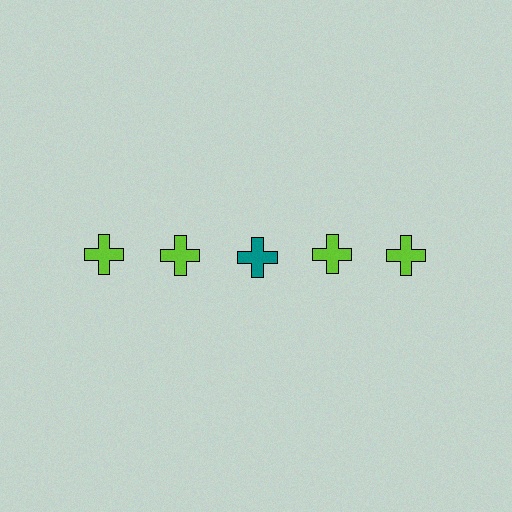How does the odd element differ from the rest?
It has a different color: teal instead of lime.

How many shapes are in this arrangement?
There are 5 shapes arranged in a grid pattern.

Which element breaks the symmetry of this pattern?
The teal cross in the top row, center column breaks the symmetry. All other shapes are lime crosses.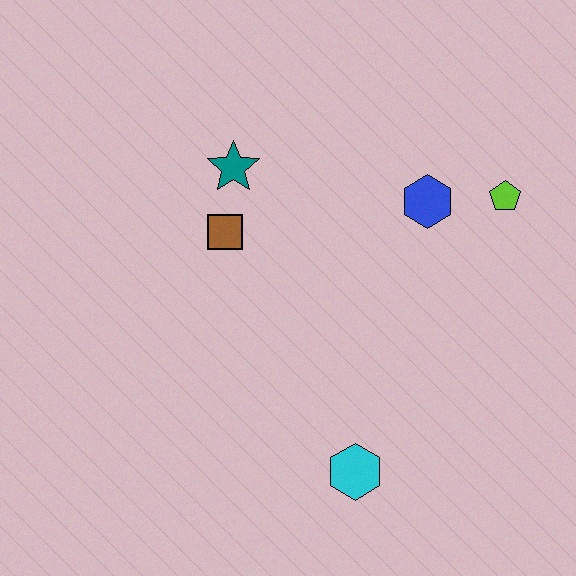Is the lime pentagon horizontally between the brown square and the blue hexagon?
No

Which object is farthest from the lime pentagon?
The cyan hexagon is farthest from the lime pentagon.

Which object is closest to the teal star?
The brown square is closest to the teal star.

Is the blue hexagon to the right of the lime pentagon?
No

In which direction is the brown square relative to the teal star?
The brown square is below the teal star.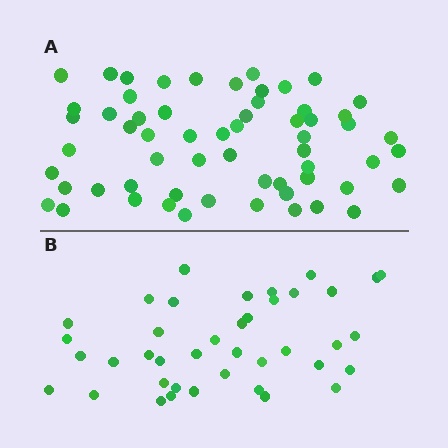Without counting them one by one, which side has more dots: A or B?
Region A (the top region) has more dots.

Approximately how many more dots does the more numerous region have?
Region A has approximately 20 more dots than region B.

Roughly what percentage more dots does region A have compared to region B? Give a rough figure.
About 50% more.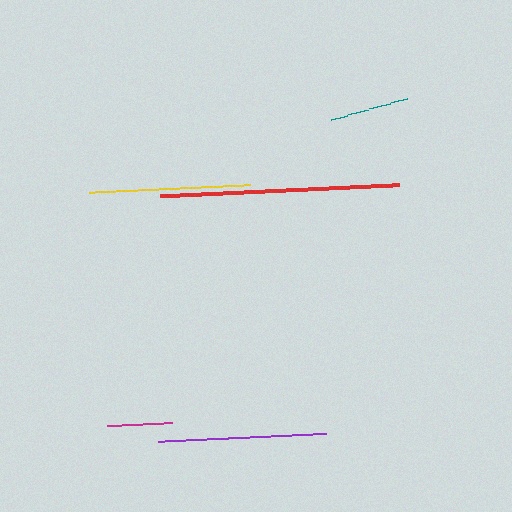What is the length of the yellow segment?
The yellow segment is approximately 161 pixels long.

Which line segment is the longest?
The red line is the longest at approximately 239 pixels.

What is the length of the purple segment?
The purple segment is approximately 169 pixels long.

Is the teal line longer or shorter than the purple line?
The purple line is longer than the teal line.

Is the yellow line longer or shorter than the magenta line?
The yellow line is longer than the magenta line.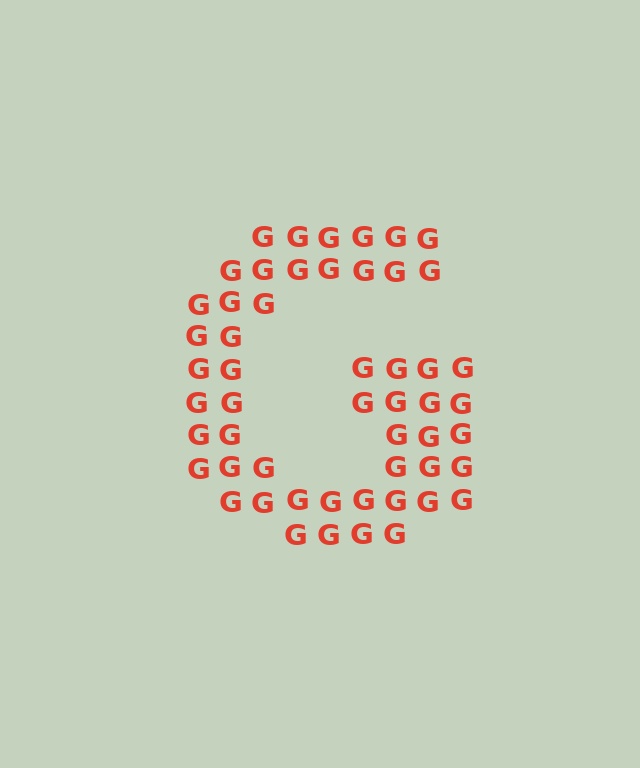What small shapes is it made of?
It is made of small letter G's.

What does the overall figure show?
The overall figure shows the letter G.